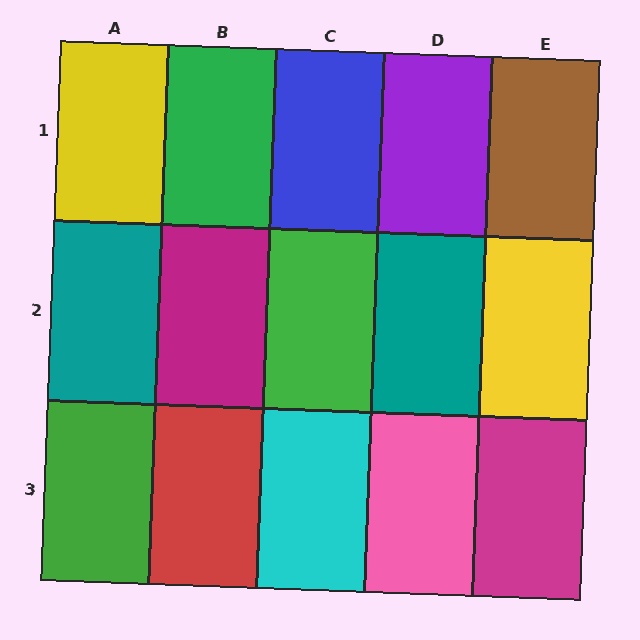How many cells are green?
3 cells are green.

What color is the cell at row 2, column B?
Magenta.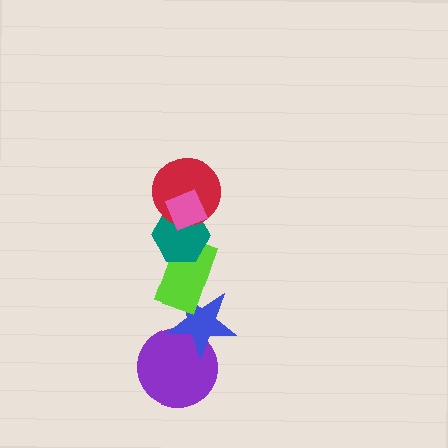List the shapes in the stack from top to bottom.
From top to bottom: the pink diamond, the red circle, the teal hexagon, the lime rectangle, the blue star, the purple circle.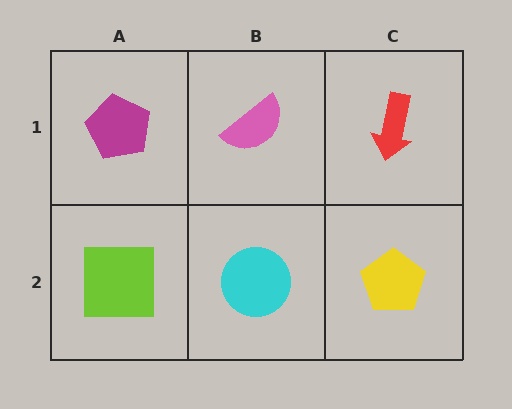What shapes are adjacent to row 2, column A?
A magenta pentagon (row 1, column A), a cyan circle (row 2, column B).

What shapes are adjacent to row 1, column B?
A cyan circle (row 2, column B), a magenta pentagon (row 1, column A), a red arrow (row 1, column C).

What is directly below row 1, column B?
A cyan circle.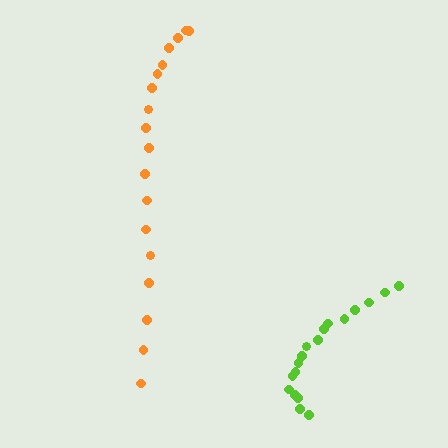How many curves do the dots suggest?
There are 2 distinct paths.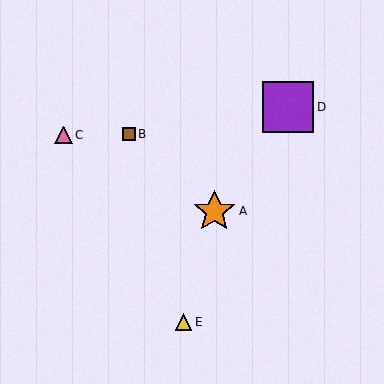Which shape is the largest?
The purple square (labeled D) is the largest.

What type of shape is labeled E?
Shape E is a yellow triangle.